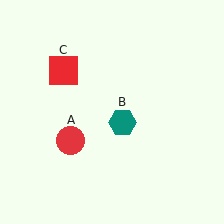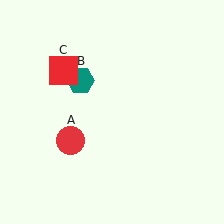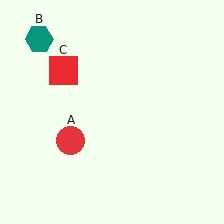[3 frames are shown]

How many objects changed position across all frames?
1 object changed position: teal hexagon (object B).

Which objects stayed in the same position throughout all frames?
Red circle (object A) and red square (object C) remained stationary.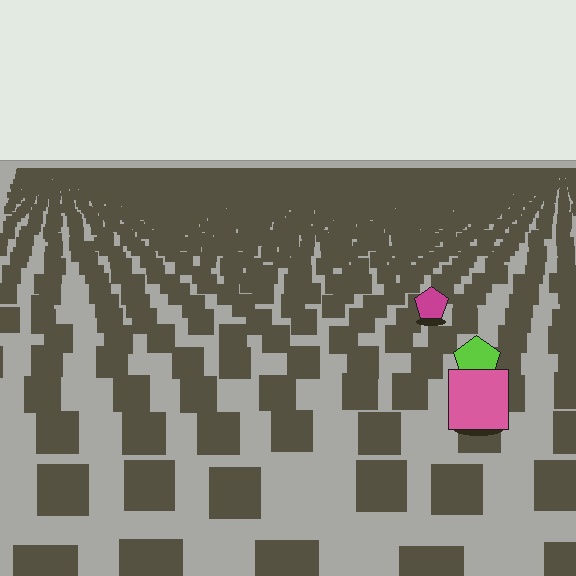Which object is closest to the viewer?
The pink square is closest. The texture marks near it are larger and more spread out.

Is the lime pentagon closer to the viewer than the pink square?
No. The pink square is closer — you can tell from the texture gradient: the ground texture is coarser near it.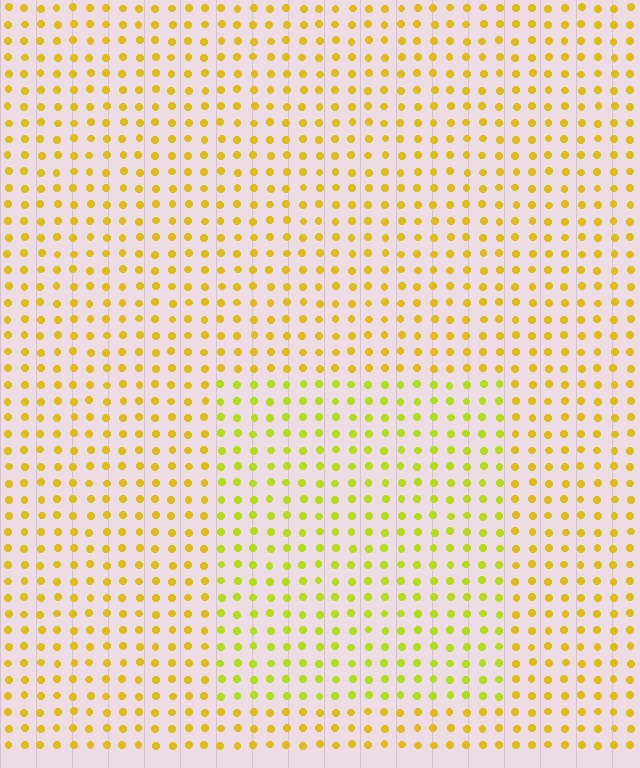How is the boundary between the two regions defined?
The boundary is defined purely by a slight shift in hue (about 24 degrees). Spacing, size, and orientation are identical on both sides.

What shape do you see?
I see a rectangle.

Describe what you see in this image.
The image is filled with small yellow elements in a uniform arrangement. A rectangle-shaped region is visible where the elements are tinted to a slightly different hue, forming a subtle color boundary.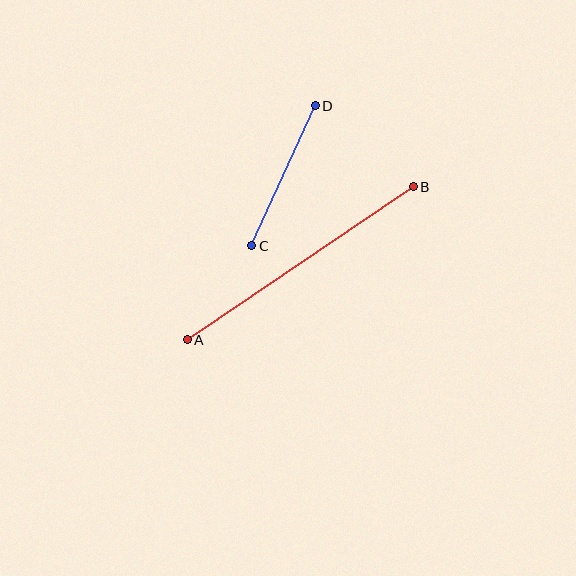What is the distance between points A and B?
The distance is approximately 273 pixels.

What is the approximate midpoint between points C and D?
The midpoint is at approximately (284, 176) pixels.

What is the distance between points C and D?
The distance is approximately 154 pixels.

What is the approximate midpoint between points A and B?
The midpoint is at approximately (300, 263) pixels.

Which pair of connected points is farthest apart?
Points A and B are farthest apart.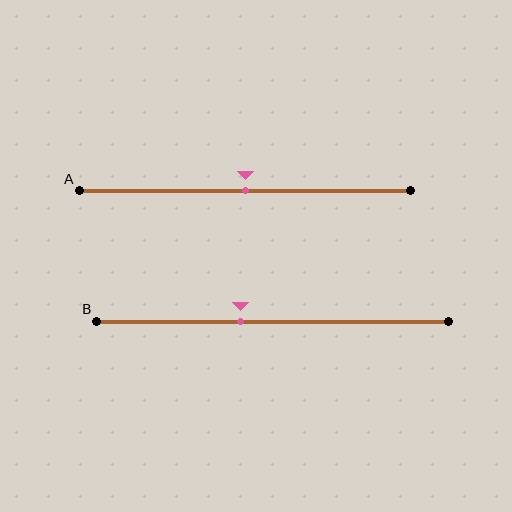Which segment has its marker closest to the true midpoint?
Segment A has its marker closest to the true midpoint.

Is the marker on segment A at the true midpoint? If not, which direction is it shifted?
Yes, the marker on segment A is at the true midpoint.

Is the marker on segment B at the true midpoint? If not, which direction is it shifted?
No, the marker on segment B is shifted to the left by about 9% of the segment length.